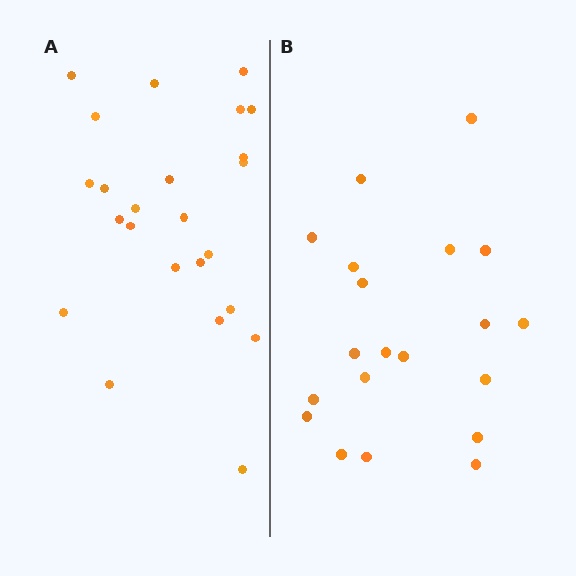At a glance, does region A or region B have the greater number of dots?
Region A (the left region) has more dots.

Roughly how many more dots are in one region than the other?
Region A has about 4 more dots than region B.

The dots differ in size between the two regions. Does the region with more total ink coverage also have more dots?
No. Region B has more total ink coverage because its dots are larger, but region A actually contains more individual dots. Total area can be misleading — the number of items is what matters here.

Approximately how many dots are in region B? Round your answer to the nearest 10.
About 20 dots.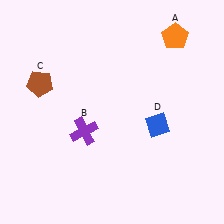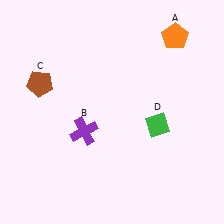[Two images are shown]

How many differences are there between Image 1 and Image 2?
There is 1 difference between the two images.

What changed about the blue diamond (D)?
In Image 1, D is blue. In Image 2, it changed to green.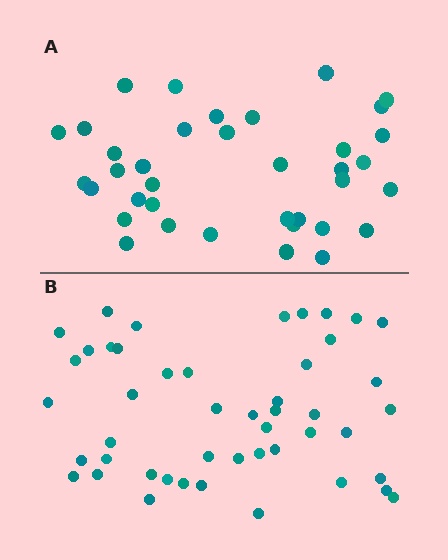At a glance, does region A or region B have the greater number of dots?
Region B (the bottom region) has more dots.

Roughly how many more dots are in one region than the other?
Region B has roughly 10 or so more dots than region A.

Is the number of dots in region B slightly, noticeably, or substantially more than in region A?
Region B has noticeably more, but not dramatically so. The ratio is roughly 1.3 to 1.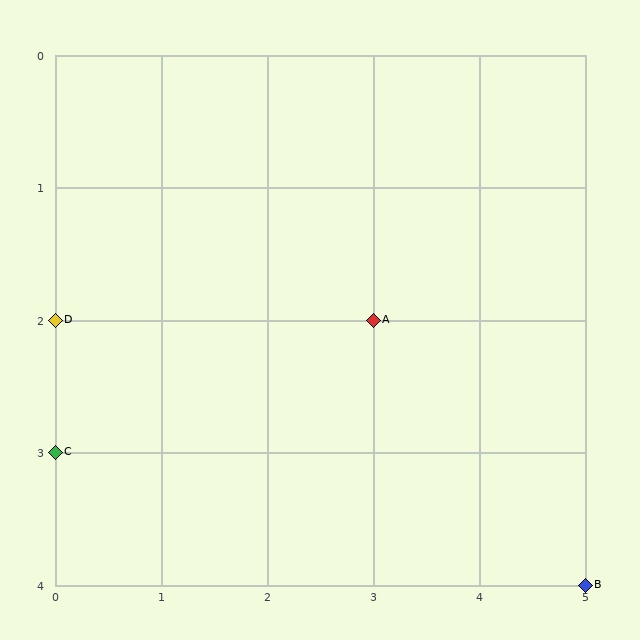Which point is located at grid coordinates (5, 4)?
Point B is at (5, 4).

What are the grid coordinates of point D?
Point D is at grid coordinates (0, 2).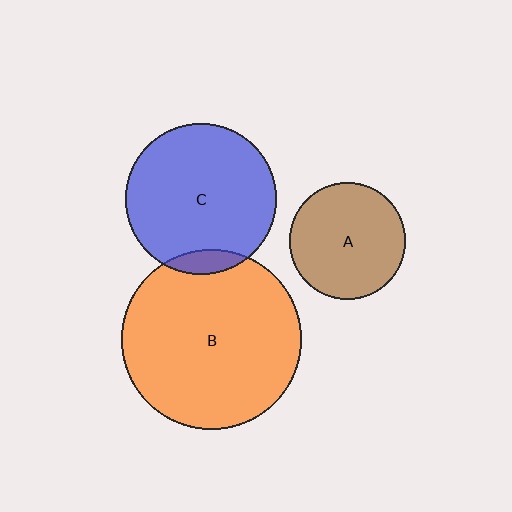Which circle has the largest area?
Circle B (orange).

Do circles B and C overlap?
Yes.